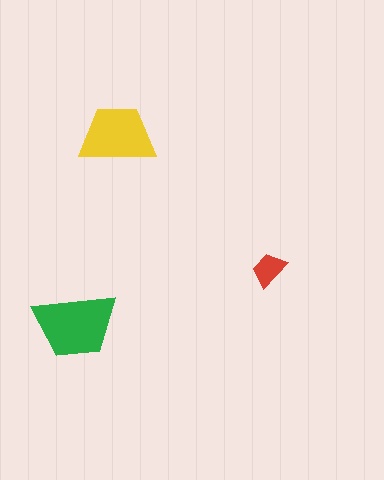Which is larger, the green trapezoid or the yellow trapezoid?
The green one.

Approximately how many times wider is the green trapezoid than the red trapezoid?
About 2.5 times wider.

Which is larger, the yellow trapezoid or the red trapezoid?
The yellow one.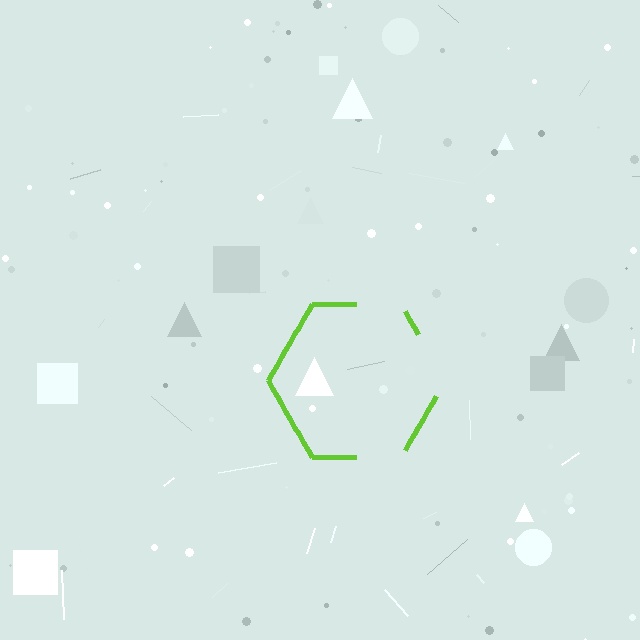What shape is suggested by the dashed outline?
The dashed outline suggests a hexagon.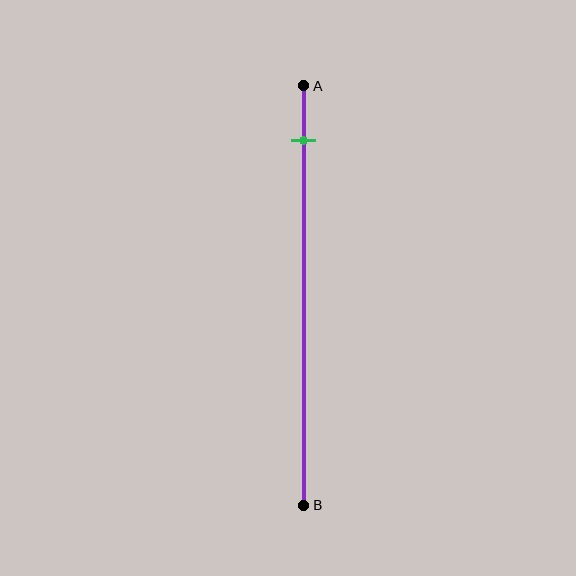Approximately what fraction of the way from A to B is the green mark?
The green mark is approximately 15% of the way from A to B.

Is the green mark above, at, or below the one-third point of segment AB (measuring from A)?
The green mark is above the one-third point of segment AB.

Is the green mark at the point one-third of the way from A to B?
No, the mark is at about 15% from A, not at the 33% one-third point.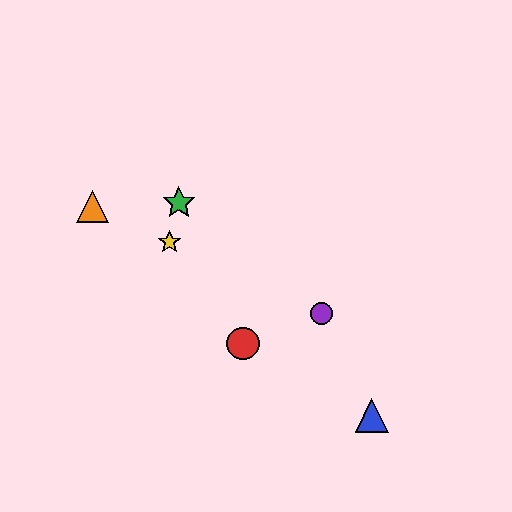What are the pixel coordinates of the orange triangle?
The orange triangle is at (93, 206).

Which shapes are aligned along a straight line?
The yellow star, the purple circle, the orange triangle are aligned along a straight line.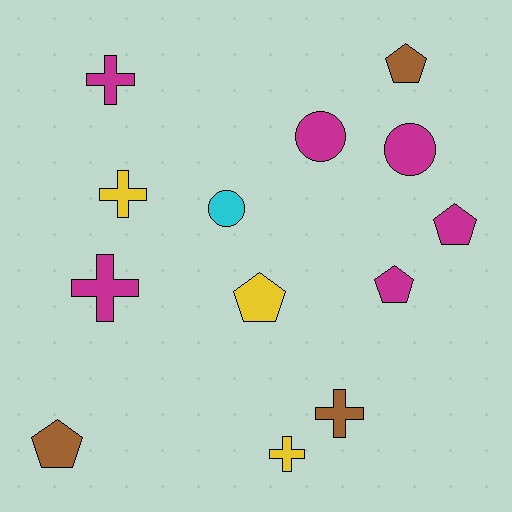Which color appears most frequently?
Magenta, with 6 objects.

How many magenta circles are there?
There are 2 magenta circles.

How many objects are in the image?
There are 13 objects.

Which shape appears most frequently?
Pentagon, with 5 objects.